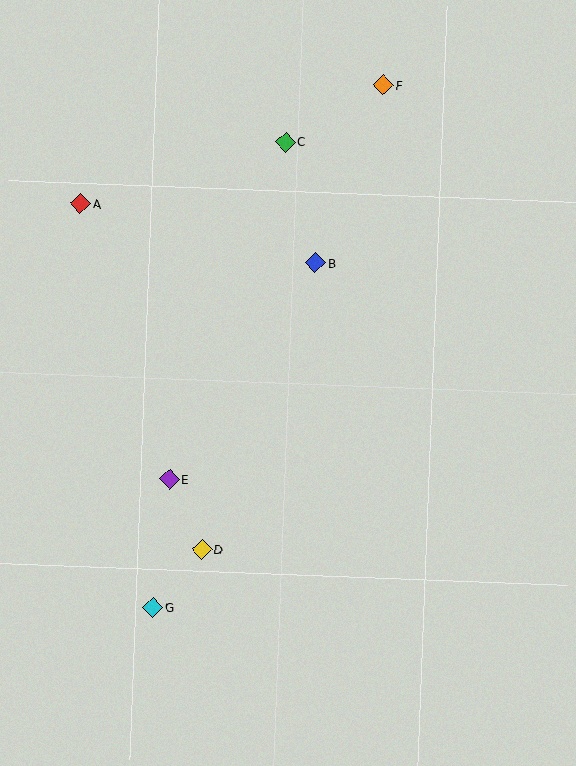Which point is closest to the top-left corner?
Point A is closest to the top-left corner.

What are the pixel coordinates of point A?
Point A is at (80, 203).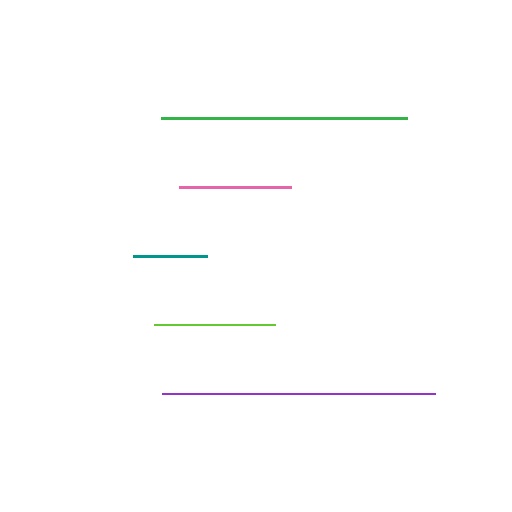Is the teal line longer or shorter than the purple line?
The purple line is longer than the teal line.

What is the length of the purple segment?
The purple segment is approximately 273 pixels long.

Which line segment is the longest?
The purple line is the longest at approximately 273 pixels.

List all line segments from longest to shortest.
From longest to shortest: purple, green, lime, pink, teal.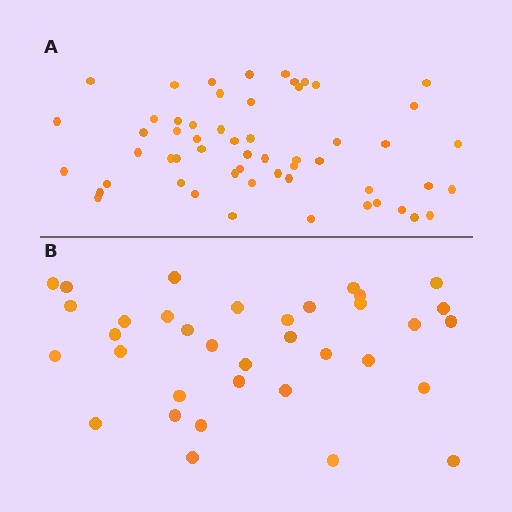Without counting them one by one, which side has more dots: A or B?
Region A (the top region) has more dots.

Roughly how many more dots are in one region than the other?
Region A has approximately 20 more dots than region B.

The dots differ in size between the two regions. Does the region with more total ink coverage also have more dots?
No. Region B has more total ink coverage because its dots are larger, but region A actually contains more individual dots. Total area can be misleading — the number of items is what matters here.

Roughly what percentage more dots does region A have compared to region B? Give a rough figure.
About 60% more.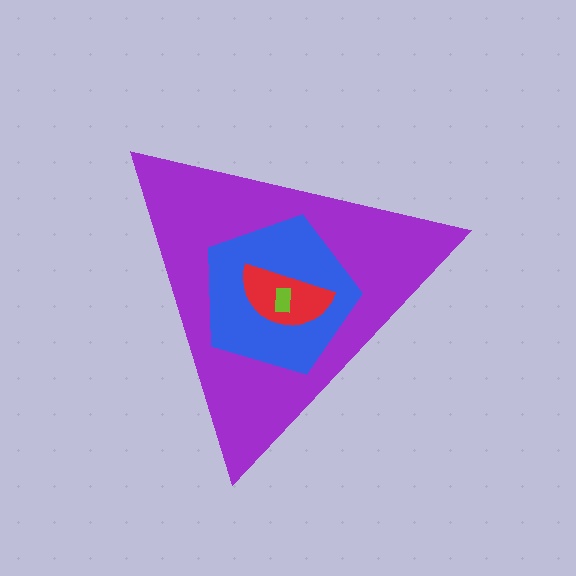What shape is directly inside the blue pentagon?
The red semicircle.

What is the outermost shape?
The purple triangle.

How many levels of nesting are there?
4.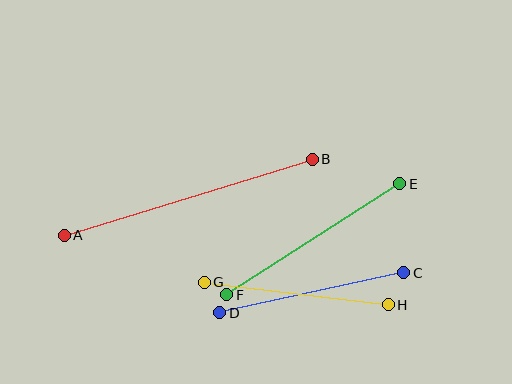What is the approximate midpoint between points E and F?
The midpoint is at approximately (313, 239) pixels.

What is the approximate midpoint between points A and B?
The midpoint is at approximately (188, 197) pixels.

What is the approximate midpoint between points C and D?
The midpoint is at approximately (312, 293) pixels.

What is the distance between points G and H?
The distance is approximately 185 pixels.